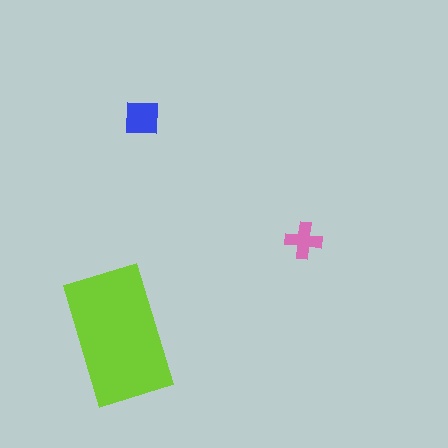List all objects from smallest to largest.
The pink cross, the blue square, the lime rectangle.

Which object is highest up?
The blue square is topmost.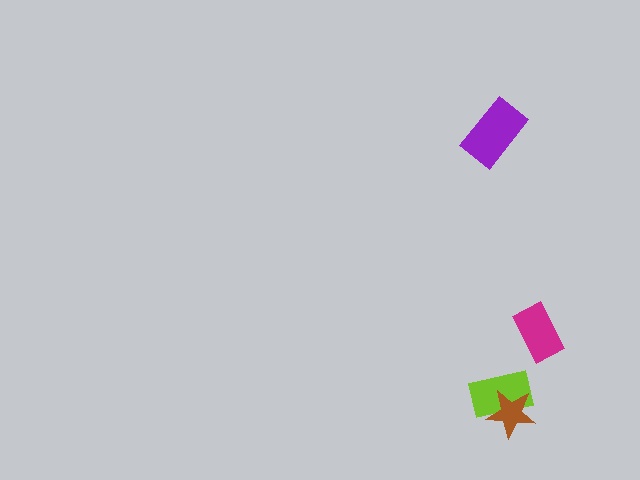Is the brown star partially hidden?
No, no other shape covers it.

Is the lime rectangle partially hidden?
Yes, it is partially covered by another shape.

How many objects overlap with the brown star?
1 object overlaps with the brown star.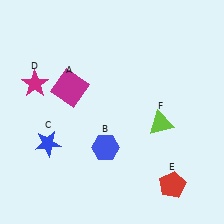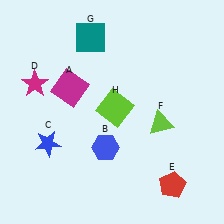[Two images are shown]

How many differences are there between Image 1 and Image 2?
There are 2 differences between the two images.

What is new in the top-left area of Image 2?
A teal square (G) was added in the top-left area of Image 2.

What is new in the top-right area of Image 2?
A lime square (H) was added in the top-right area of Image 2.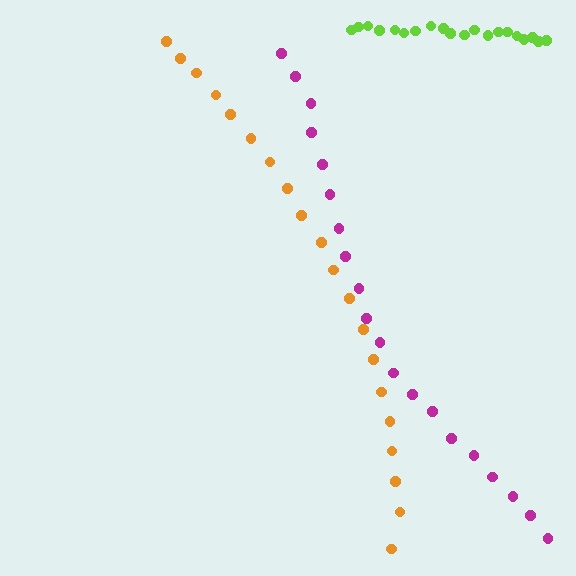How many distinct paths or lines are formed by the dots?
There are 3 distinct paths.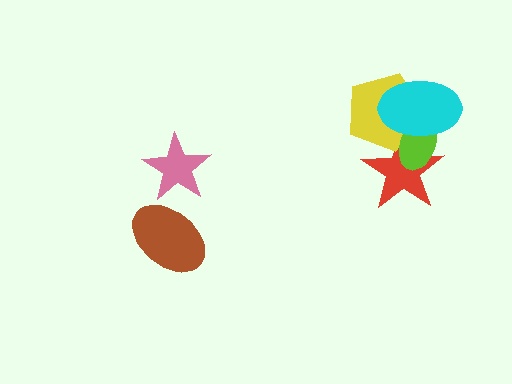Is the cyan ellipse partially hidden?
No, no other shape covers it.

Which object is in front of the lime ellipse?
The cyan ellipse is in front of the lime ellipse.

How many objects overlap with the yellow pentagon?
3 objects overlap with the yellow pentagon.